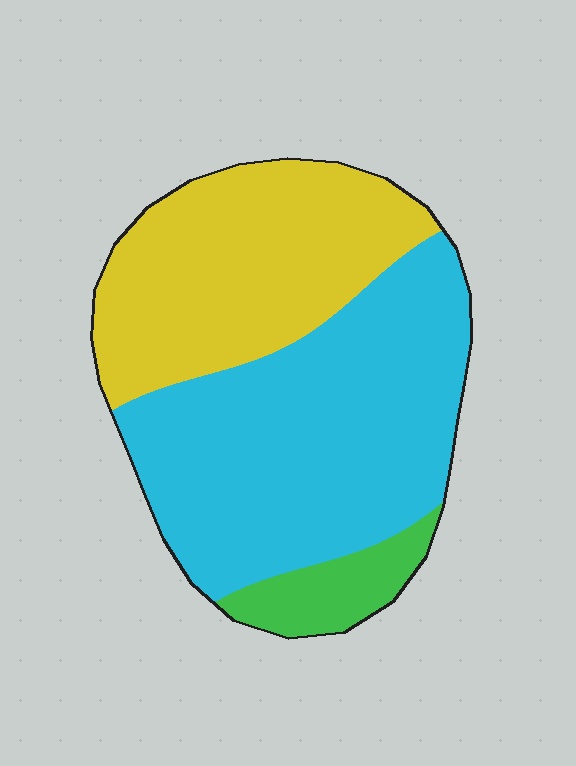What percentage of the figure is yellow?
Yellow takes up about three eighths (3/8) of the figure.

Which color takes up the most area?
Cyan, at roughly 55%.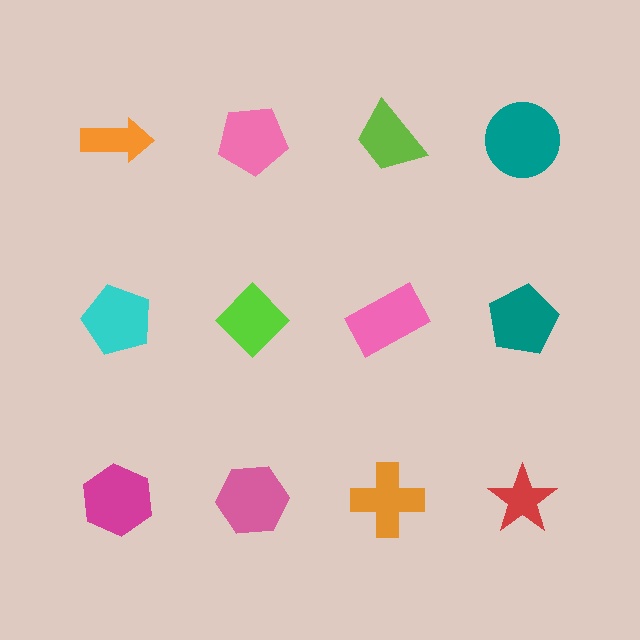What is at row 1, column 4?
A teal circle.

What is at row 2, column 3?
A pink rectangle.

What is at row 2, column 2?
A lime diamond.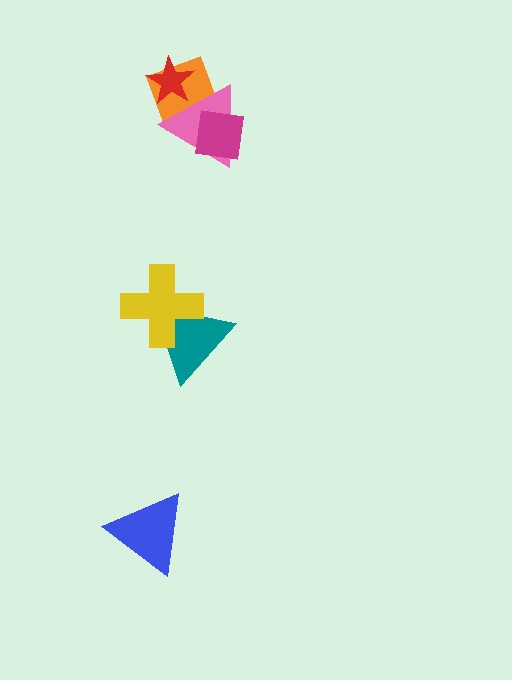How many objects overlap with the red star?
2 objects overlap with the red star.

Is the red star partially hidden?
Yes, it is partially covered by another shape.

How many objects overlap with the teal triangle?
1 object overlaps with the teal triangle.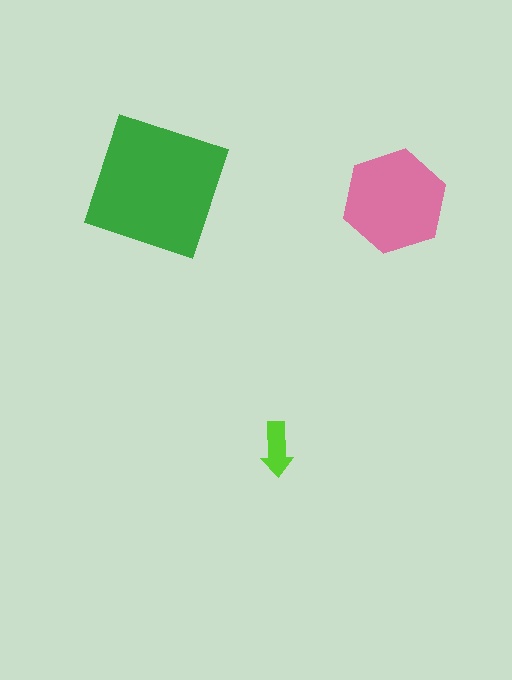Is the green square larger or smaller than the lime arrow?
Larger.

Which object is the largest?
The green square.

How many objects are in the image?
There are 3 objects in the image.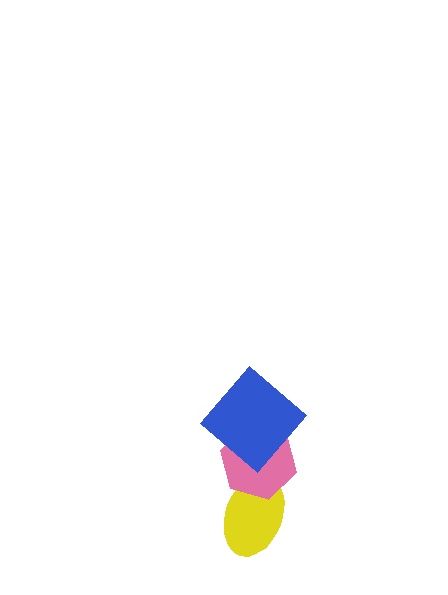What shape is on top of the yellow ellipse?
The pink hexagon is on top of the yellow ellipse.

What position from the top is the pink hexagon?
The pink hexagon is 2nd from the top.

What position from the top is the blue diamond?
The blue diamond is 1st from the top.